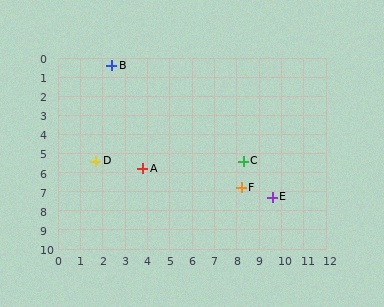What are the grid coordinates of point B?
Point B is at approximately (2.4, 0.4).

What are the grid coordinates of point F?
Point F is at approximately (8.2, 6.8).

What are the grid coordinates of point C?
Point C is at approximately (8.3, 5.4).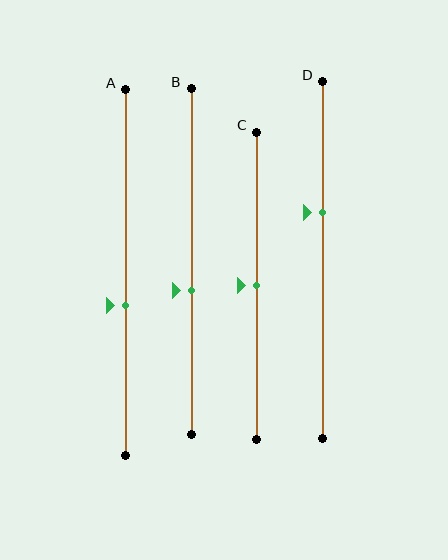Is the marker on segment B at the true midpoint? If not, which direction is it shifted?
No, the marker on segment B is shifted downward by about 8% of the segment length.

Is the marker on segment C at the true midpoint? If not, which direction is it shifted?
Yes, the marker on segment C is at the true midpoint.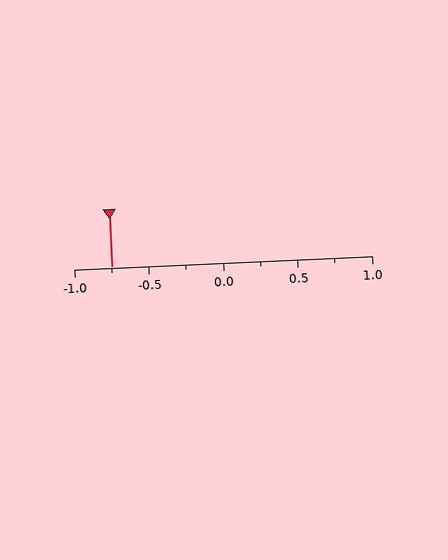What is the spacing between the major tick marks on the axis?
The major ticks are spaced 0.5 apart.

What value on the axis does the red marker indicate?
The marker indicates approximately -0.75.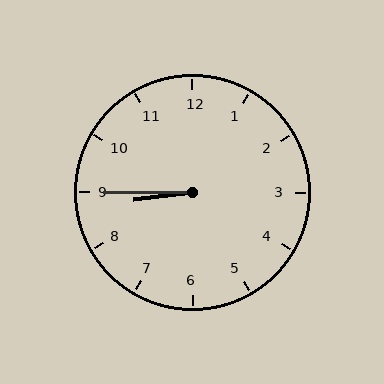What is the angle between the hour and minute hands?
Approximately 8 degrees.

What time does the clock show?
8:45.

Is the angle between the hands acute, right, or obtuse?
It is acute.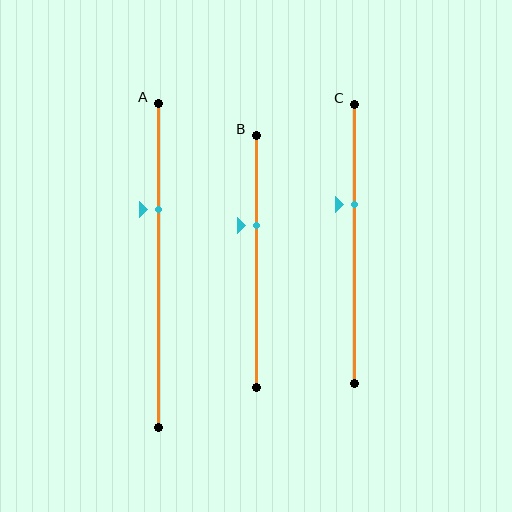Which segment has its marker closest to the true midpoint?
Segment C has its marker closest to the true midpoint.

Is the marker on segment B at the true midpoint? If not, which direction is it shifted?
No, the marker on segment B is shifted upward by about 14% of the segment length.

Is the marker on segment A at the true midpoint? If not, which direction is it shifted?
No, the marker on segment A is shifted upward by about 17% of the segment length.